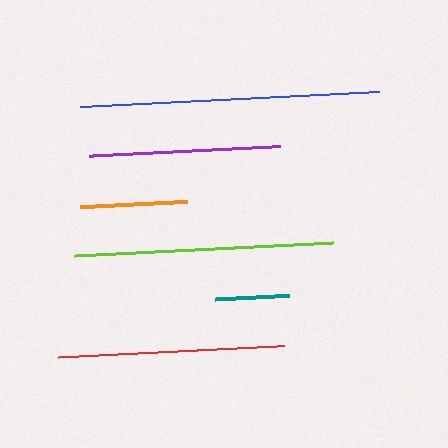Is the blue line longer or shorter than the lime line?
The blue line is longer than the lime line.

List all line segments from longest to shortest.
From longest to shortest: blue, lime, red, purple, orange, teal.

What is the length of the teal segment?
The teal segment is approximately 74 pixels long.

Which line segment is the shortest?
The teal line is the shortest at approximately 74 pixels.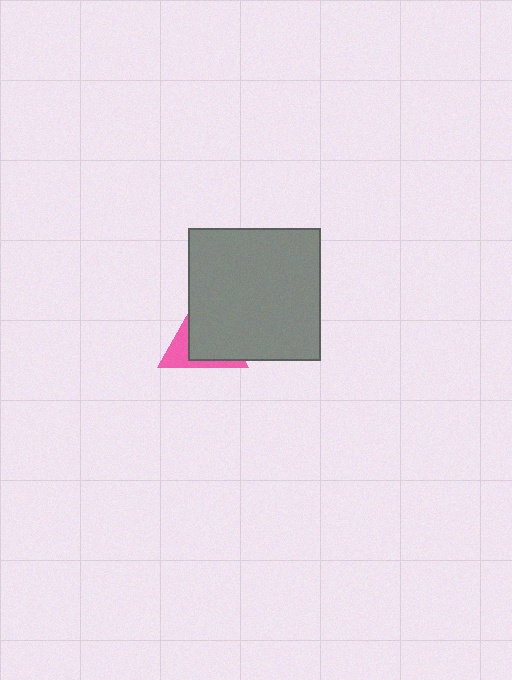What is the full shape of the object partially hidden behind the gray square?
The partially hidden object is a pink triangle.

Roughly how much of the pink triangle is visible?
A small part of it is visible (roughly 32%).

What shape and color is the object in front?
The object in front is a gray square.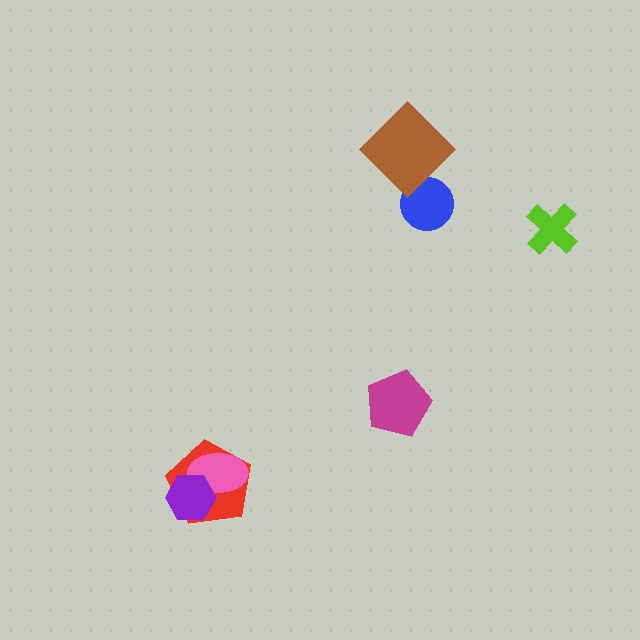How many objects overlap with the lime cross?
0 objects overlap with the lime cross.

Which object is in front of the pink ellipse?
The purple hexagon is in front of the pink ellipse.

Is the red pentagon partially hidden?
Yes, it is partially covered by another shape.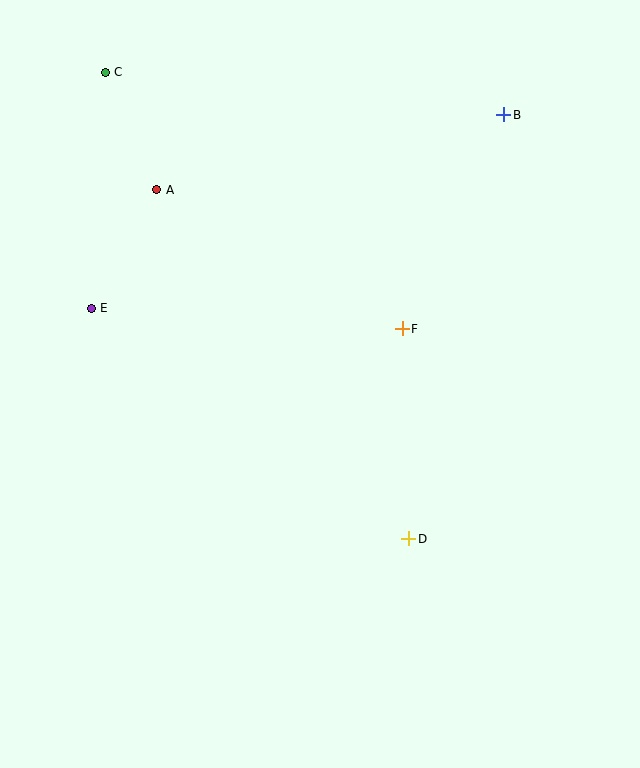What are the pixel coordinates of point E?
Point E is at (91, 308).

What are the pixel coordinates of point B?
Point B is at (504, 115).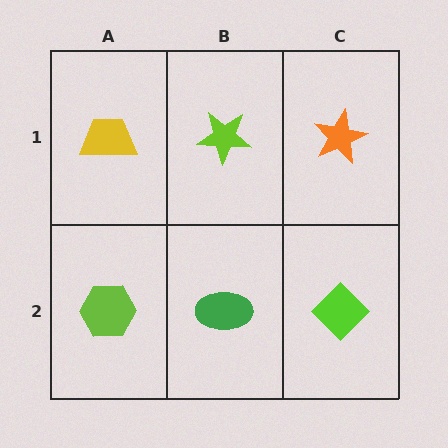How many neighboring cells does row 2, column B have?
3.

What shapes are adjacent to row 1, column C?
A lime diamond (row 2, column C), a lime star (row 1, column B).